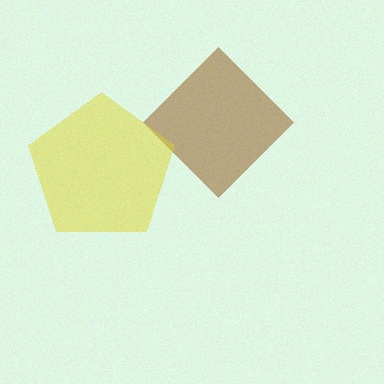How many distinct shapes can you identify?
There are 2 distinct shapes: a brown diamond, a yellow pentagon.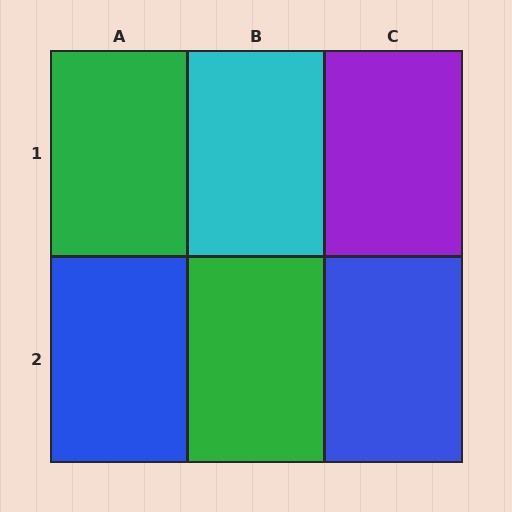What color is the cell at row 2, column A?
Blue.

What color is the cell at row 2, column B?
Green.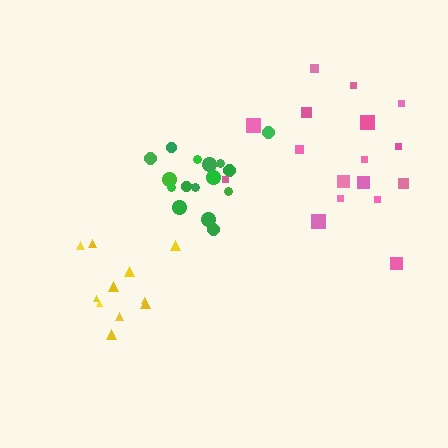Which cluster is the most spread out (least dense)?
Pink.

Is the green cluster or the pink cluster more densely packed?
Green.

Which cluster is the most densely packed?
Green.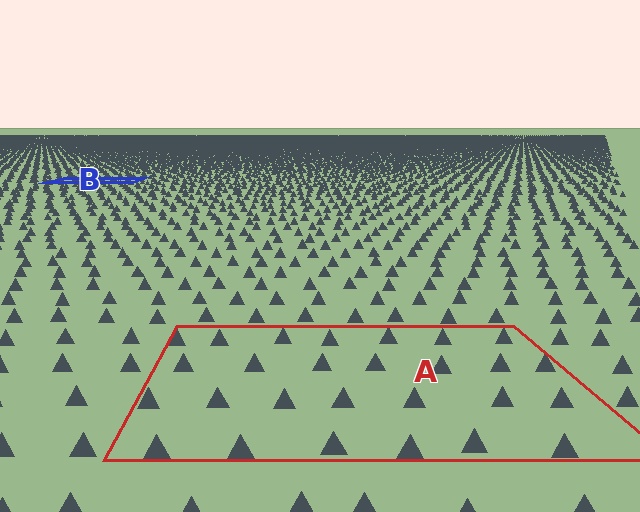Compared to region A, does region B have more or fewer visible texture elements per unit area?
Region B has more texture elements per unit area — they are packed more densely because it is farther away.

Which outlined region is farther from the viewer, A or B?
Region B is farther from the viewer — the texture elements inside it appear smaller and more densely packed.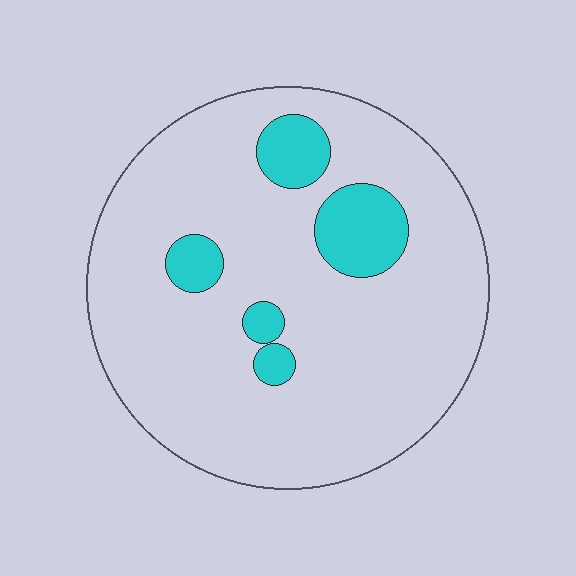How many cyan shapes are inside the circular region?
5.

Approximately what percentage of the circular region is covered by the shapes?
Approximately 15%.